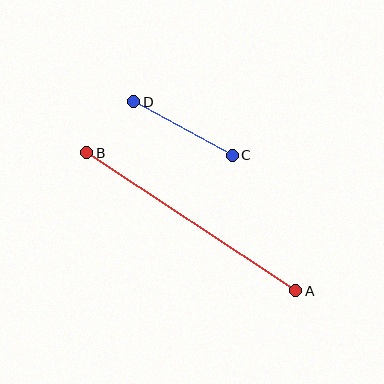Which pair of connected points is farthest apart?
Points A and B are farthest apart.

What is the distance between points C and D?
The distance is approximately 112 pixels.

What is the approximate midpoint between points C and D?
The midpoint is at approximately (183, 129) pixels.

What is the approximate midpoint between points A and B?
The midpoint is at approximately (191, 222) pixels.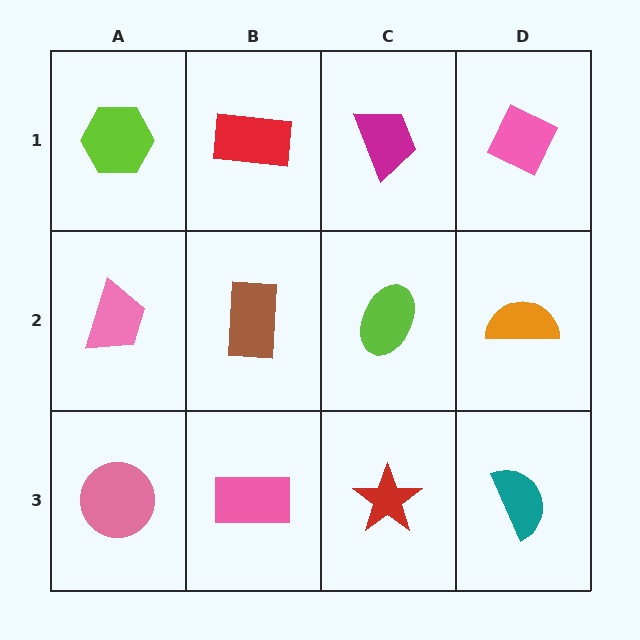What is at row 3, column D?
A teal semicircle.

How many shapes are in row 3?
4 shapes.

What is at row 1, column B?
A red rectangle.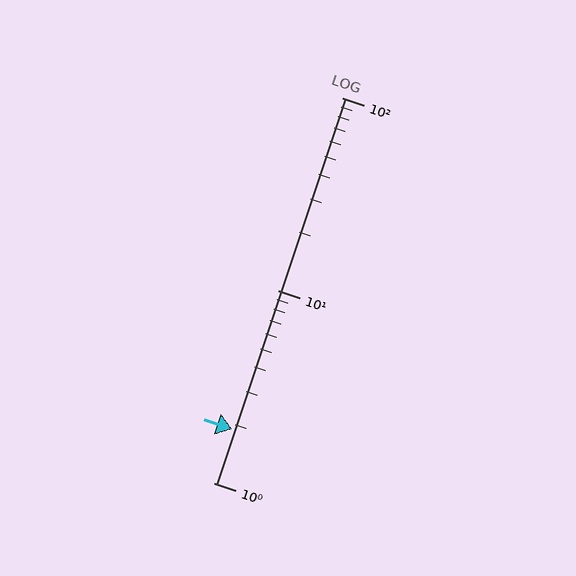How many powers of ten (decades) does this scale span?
The scale spans 2 decades, from 1 to 100.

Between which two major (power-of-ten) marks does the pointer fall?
The pointer is between 1 and 10.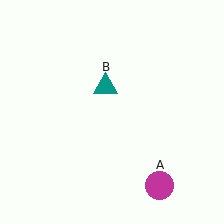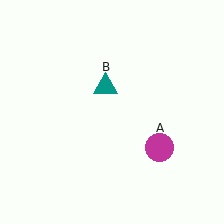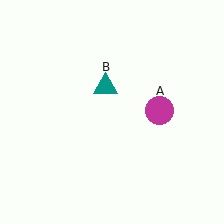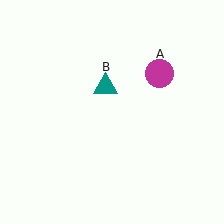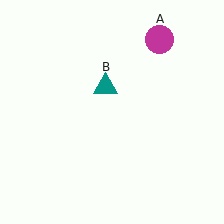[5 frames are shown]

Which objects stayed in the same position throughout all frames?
Teal triangle (object B) remained stationary.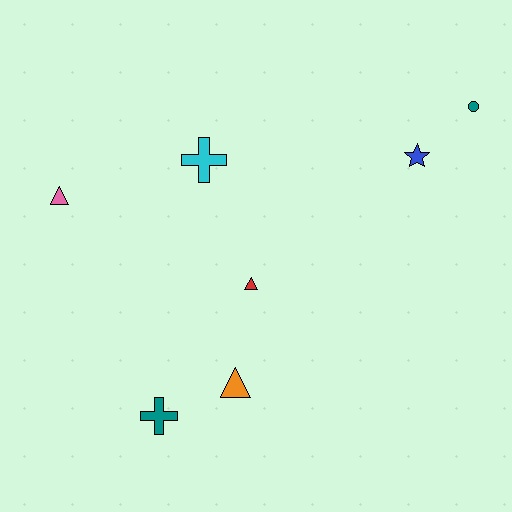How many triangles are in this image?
There are 3 triangles.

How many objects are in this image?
There are 7 objects.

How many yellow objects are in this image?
There are no yellow objects.